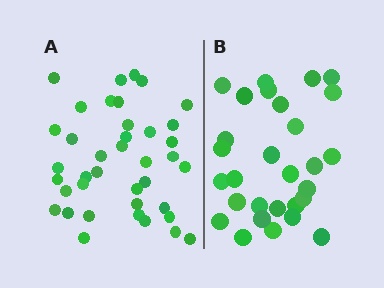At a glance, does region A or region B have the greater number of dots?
Region A (the left region) has more dots.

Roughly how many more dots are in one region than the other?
Region A has roughly 10 or so more dots than region B.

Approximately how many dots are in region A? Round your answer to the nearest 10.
About 40 dots. (The exact count is 39, which rounds to 40.)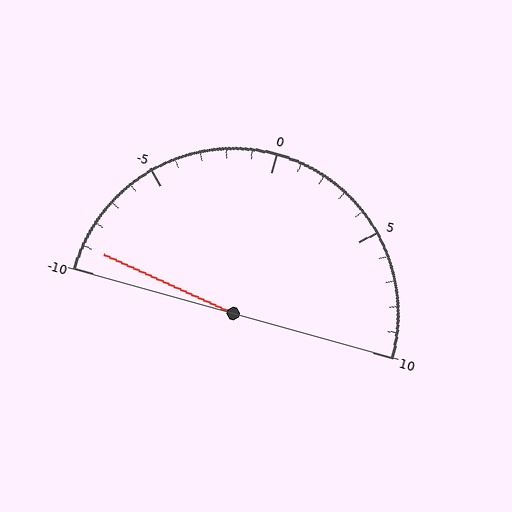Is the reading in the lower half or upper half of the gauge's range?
The reading is in the lower half of the range (-10 to 10).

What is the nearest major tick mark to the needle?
The nearest major tick mark is -10.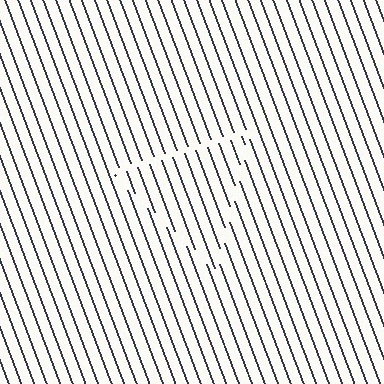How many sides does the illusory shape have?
3 sides — the line-ends trace a triangle.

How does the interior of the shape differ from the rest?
The interior of the shape contains the same grating, shifted by half a period — the contour is defined by the phase discontinuity where line-ends from the inner and outer gratings abut.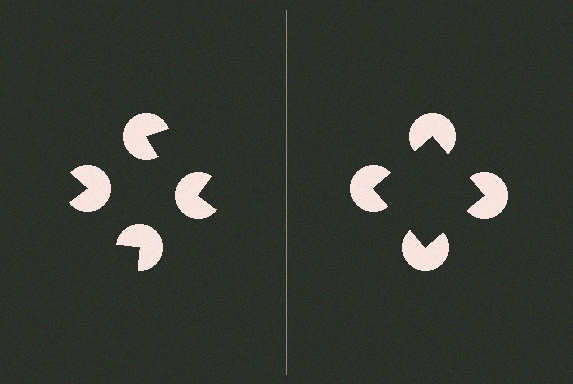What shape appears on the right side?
An illusory square.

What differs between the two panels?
The pac-man discs are positioned identically on both sides; only the wedge orientations differ. On the right they align to a square; on the left they are misaligned.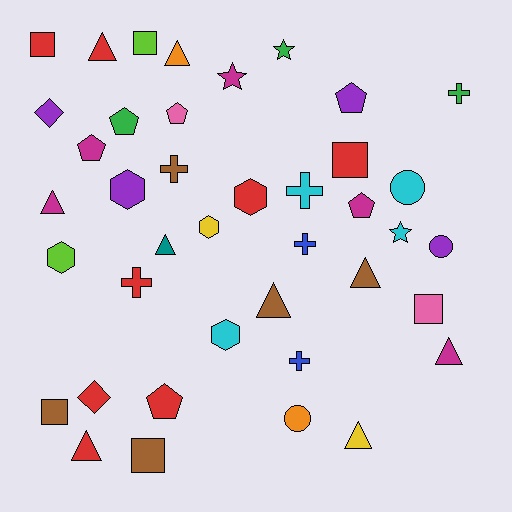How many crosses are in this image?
There are 6 crosses.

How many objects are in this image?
There are 40 objects.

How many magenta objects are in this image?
There are 5 magenta objects.